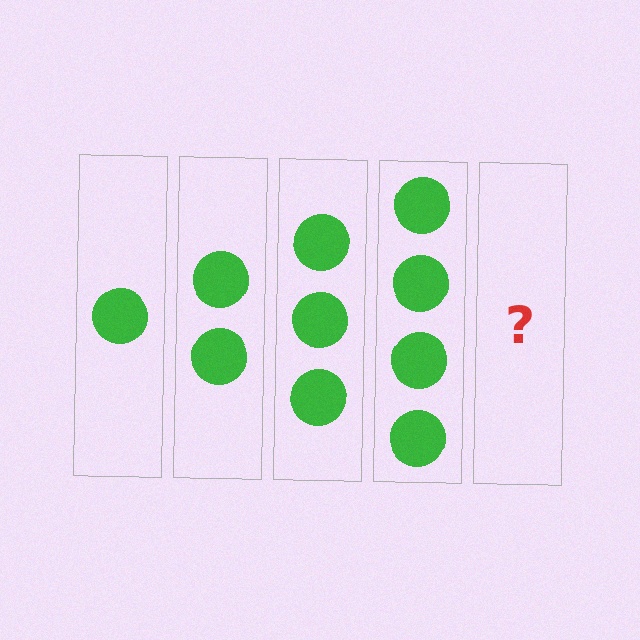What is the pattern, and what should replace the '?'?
The pattern is that each step adds one more circle. The '?' should be 5 circles.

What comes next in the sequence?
The next element should be 5 circles.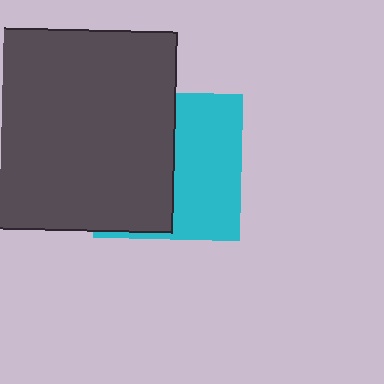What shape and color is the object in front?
The object in front is a dark gray square.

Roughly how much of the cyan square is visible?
About half of it is visible (roughly 48%).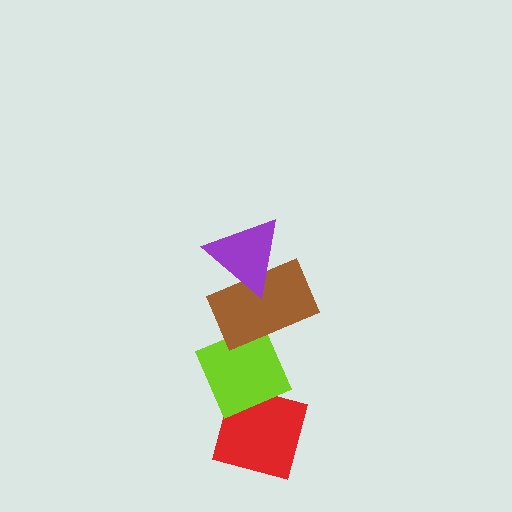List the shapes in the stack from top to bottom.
From top to bottom: the purple triangle, the brown rectangle, the lime diamond, the red square.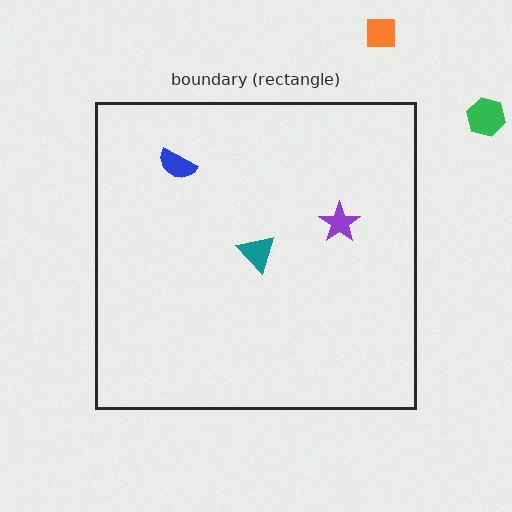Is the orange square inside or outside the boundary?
Outside.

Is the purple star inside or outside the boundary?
Inside.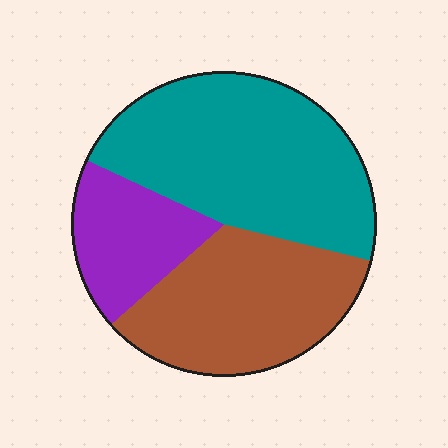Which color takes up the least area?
Purple, at roughly 20%.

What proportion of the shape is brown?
Brown takes up about one third (1/3) of the shape.